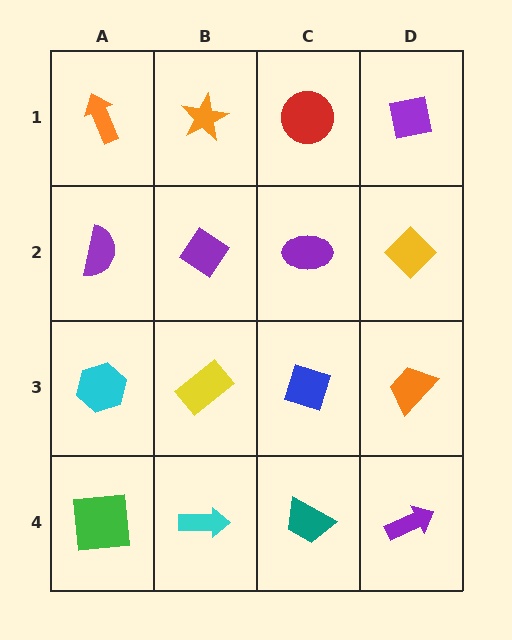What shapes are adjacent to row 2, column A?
An orange arrow (row 1, column A), a cyan hexagon (row 3, column A), a purple diamond (row 2, column B).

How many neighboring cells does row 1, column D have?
2.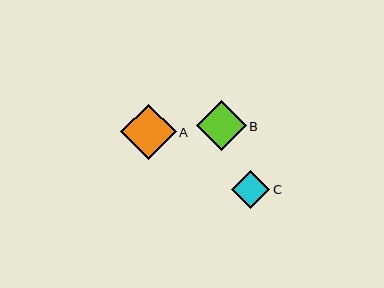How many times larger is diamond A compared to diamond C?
Diamond A is approximately 1.4 times the size of diamond C.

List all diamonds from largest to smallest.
From largest to smallest: A, B, C.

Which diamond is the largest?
Diamond A is the largest with a size of approximately 55 pixels.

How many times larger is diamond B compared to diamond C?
Diamond B is approximately 1.3 times the size of diamond C.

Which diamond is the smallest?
Diamond C is the smallest with a size of approximately 38 pixels.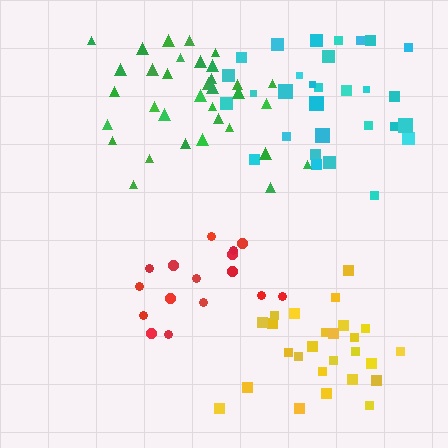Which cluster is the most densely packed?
Yellow.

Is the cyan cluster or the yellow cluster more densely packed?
Yellow.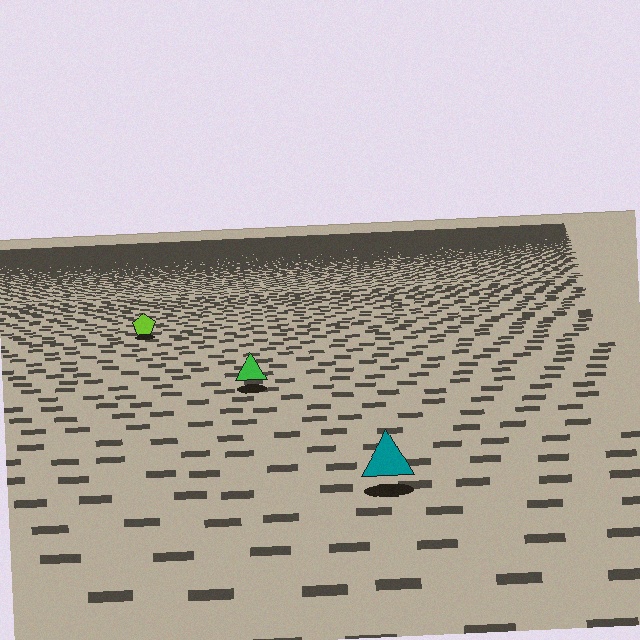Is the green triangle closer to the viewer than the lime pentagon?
Yes. The green triangle is closer — you can tell from the texture gradient: the ground texture is coarser near it.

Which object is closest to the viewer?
The teal triangle is closest. The texture marks near it are larger and more spread out.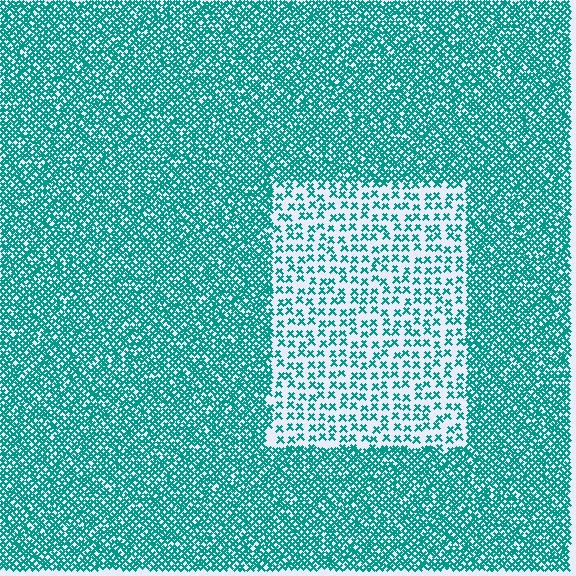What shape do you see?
I see a rectangle.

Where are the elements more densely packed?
The elements are more densely packed outside the rectangle boundary.